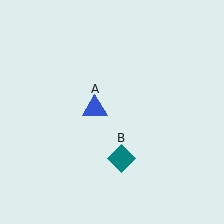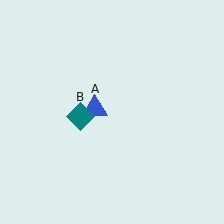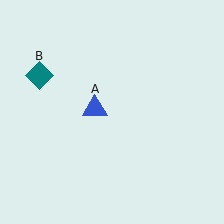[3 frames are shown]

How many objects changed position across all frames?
1 object changed position: teal diamond (object B).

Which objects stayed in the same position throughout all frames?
Blue triangle (object A) remained stationary.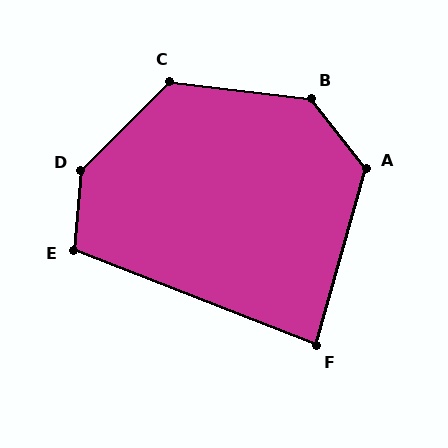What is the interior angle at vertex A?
Approximately 126 degrees (obtuse).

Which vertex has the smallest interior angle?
F, at approximately 84 degrees.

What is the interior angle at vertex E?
Approximately 106 degrees (obtuse).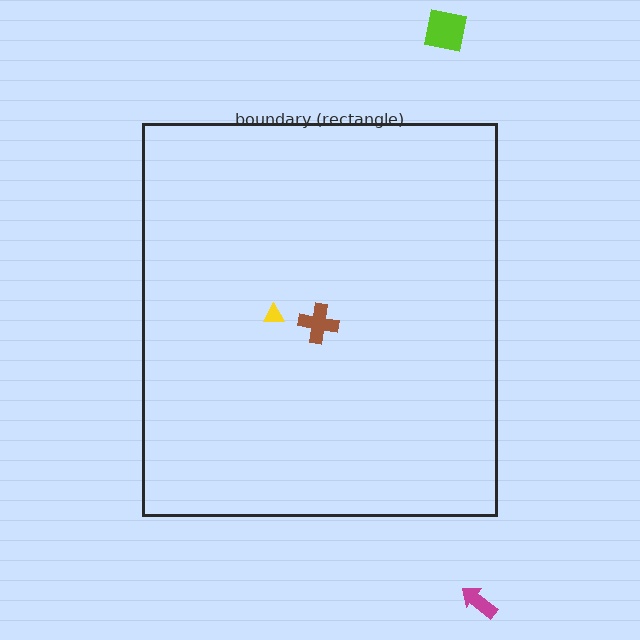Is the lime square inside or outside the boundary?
Outside.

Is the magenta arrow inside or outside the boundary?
Outside.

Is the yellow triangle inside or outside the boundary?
Inside.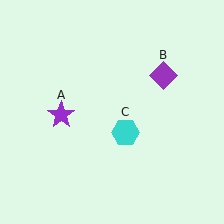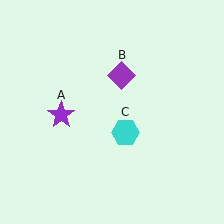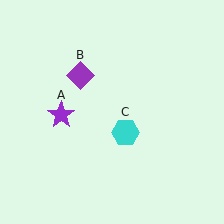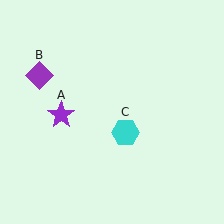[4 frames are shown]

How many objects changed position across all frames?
1 object changed position: purple diamond (object B).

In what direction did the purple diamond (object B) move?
The purple diamond (object B) moved left.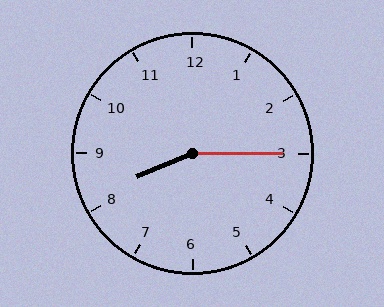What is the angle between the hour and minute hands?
Approximately 158 degrees.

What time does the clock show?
8:15.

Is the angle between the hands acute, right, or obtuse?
It is obtuse.